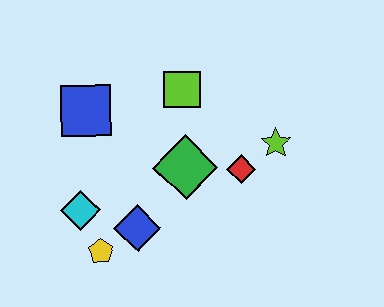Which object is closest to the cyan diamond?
The yellow pentagon is closest to the cyan diamond.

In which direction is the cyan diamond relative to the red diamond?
The cyan diamond is to the left of the red diamond.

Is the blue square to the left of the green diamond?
Yes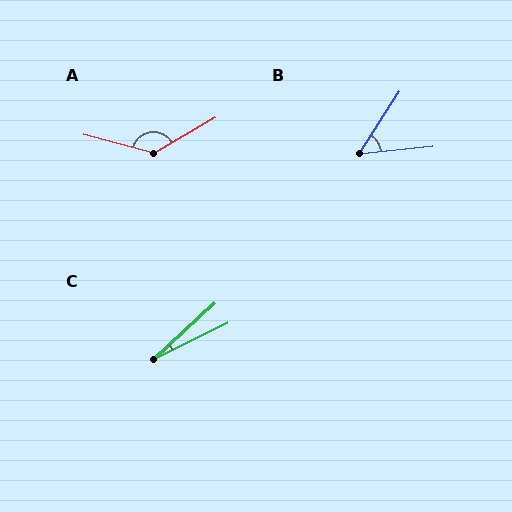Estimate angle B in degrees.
Approximately 51 degrees.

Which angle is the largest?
A, at approximately 135 degrees.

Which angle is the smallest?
C, at approximately 16 degrees.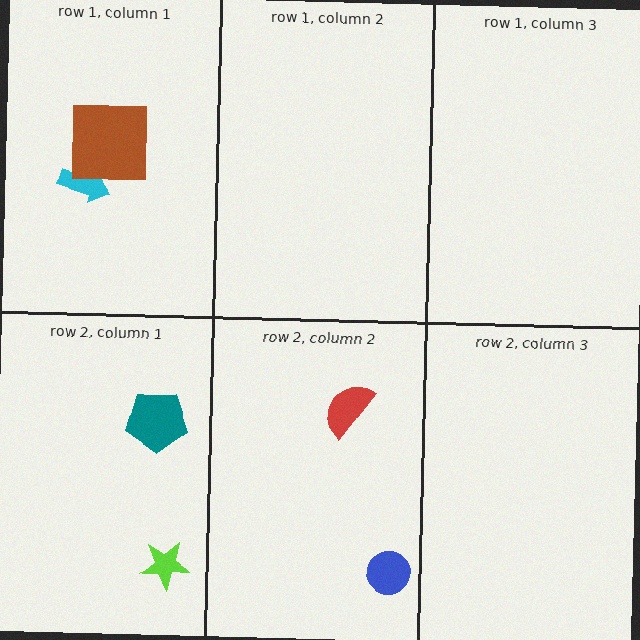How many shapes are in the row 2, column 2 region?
2.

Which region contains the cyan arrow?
The row 1, column 1 region.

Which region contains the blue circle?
The row 2, column 2 region.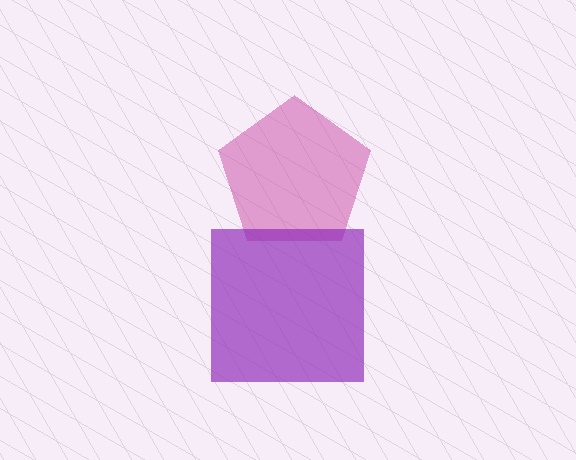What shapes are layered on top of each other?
The layered shapes are: a magenta pentagon, a purple square.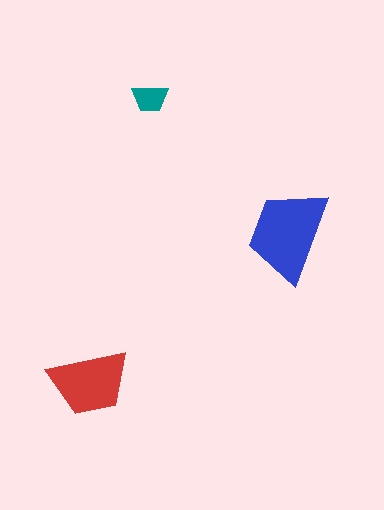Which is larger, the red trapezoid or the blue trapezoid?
The blue one.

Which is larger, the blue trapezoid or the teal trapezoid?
The blue one.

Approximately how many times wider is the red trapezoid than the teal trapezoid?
About 2 times wider.